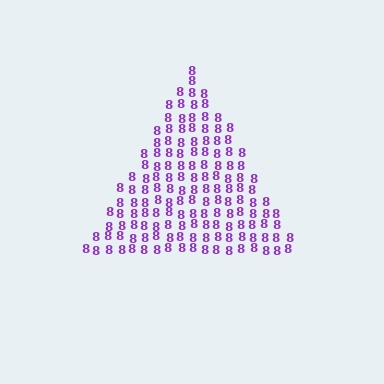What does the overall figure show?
The overall figure shows a triangle.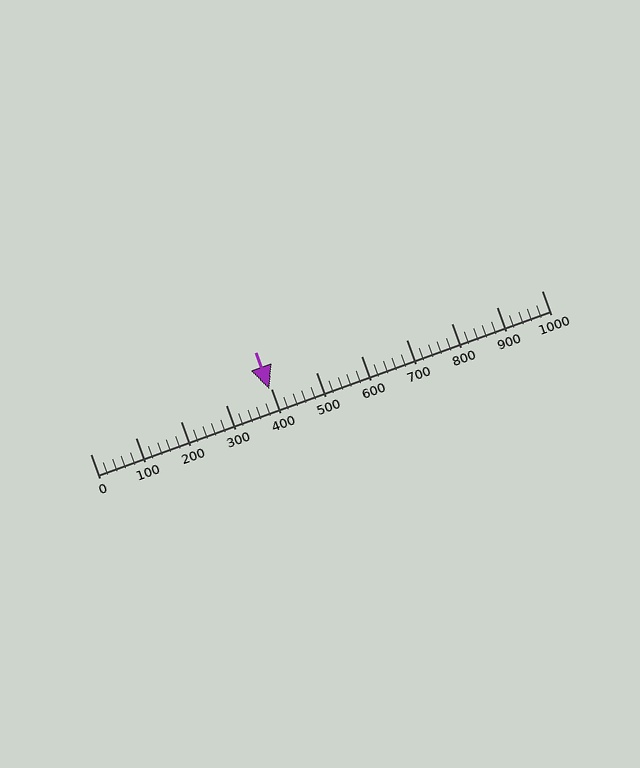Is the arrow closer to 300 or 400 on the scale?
The arrow is closer to 400.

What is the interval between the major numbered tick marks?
The major tick marks are spaced 100 units apart.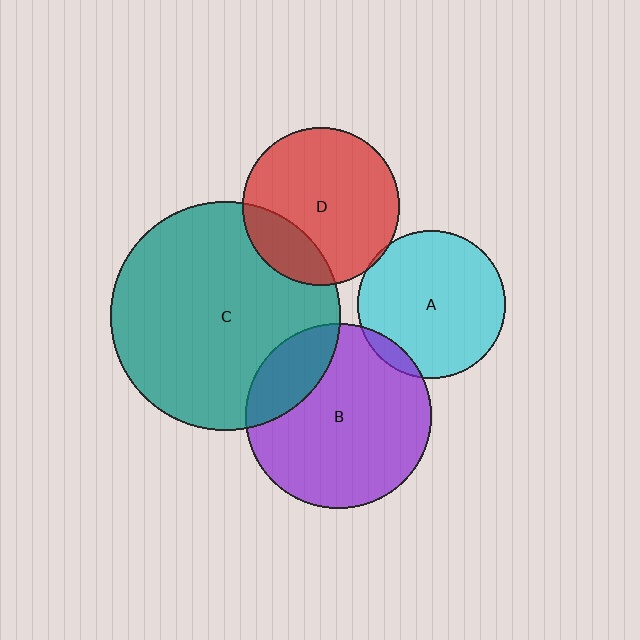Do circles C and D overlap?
Yes.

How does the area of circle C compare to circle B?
Approximately 1.5 times.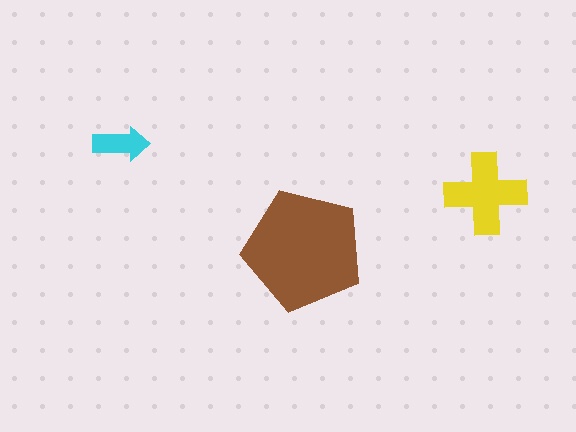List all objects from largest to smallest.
The brown pentagon, the yellow cross, the cyan arrow.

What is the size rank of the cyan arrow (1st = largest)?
3rd.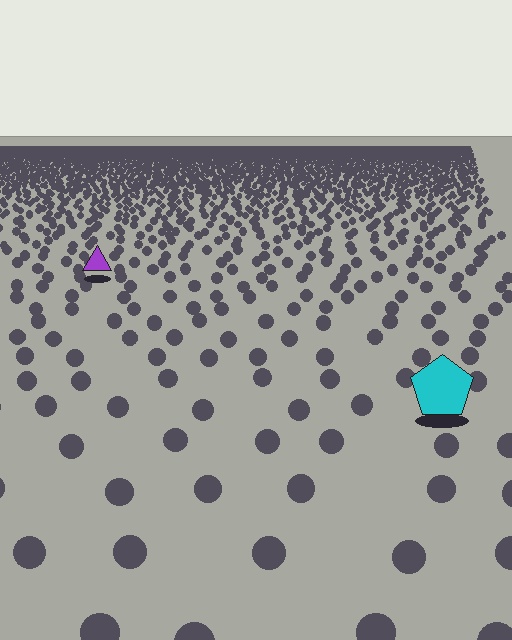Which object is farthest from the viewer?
The purple triangle is farthest from the viewer. It appears smaller and the ground texture around it is denser.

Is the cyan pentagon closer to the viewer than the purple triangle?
Yes. The cyan pentagon is closer — you can tell from the texture gradient: the ground texture is coarser near it.